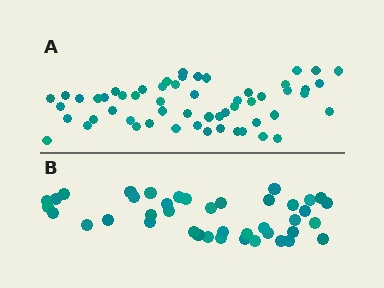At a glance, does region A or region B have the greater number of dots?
Region A (the top region) has more dots.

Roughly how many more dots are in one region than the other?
Region A has approximately 15 more dots than region B.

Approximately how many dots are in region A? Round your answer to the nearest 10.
About 60 dots. (The exact count is 56, which rounds to 60.)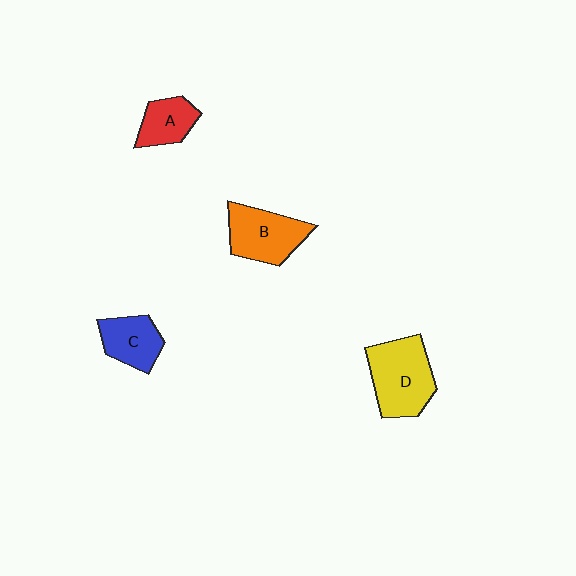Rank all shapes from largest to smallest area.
From largest to smallest: D (yellow), B (orange), C (blue), A (red).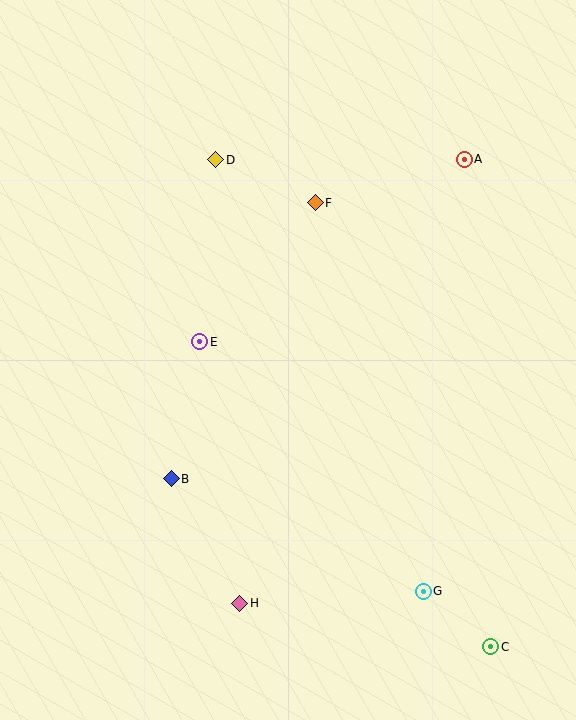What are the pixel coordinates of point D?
Point D is at (216, 160).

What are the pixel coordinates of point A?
Point A is at (464, 159).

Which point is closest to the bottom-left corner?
Point H is closest to the bottom-left corner.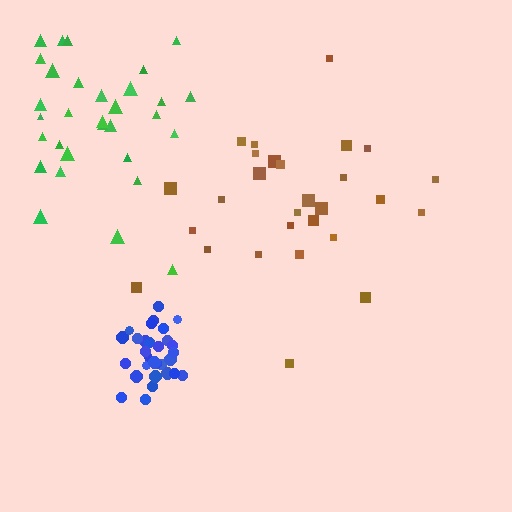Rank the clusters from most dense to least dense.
blue, green, brown.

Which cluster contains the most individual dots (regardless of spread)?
Green (31).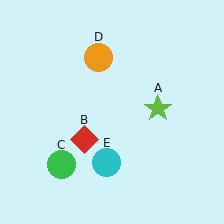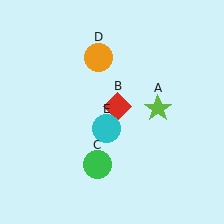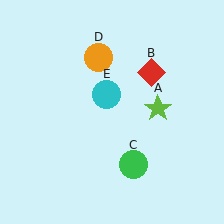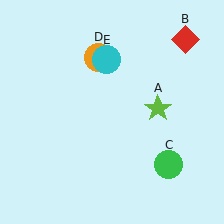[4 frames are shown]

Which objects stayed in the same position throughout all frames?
Lime star (object A) and orange circle (object D) remained stationary.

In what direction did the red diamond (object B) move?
The red diamond (object B) moved up and to the right.